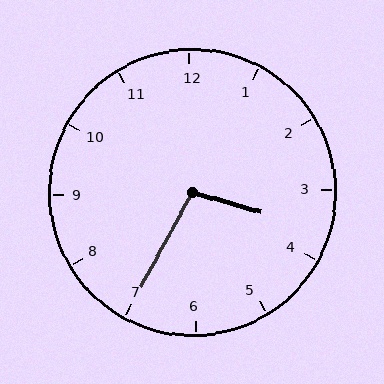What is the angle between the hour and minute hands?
Approximately 102 degrees.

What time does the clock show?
3:35.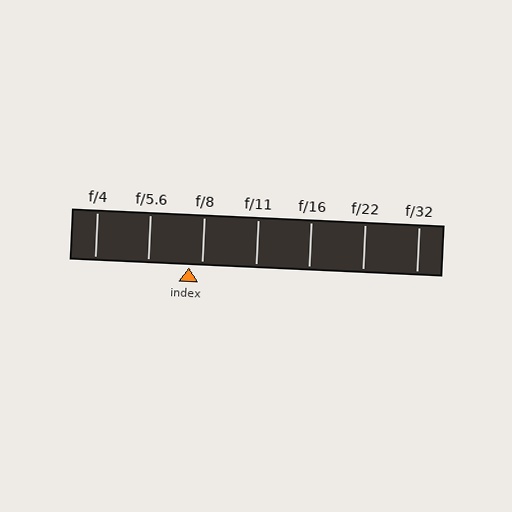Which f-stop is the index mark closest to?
The index mark is closest to f/8.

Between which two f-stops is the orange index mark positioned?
The index mark is between f/5.6 and f/8.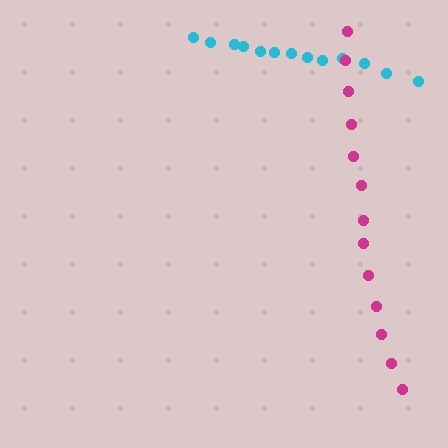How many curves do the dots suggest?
There are 2 distinct paths.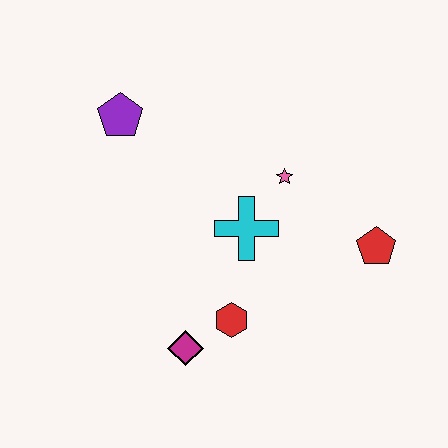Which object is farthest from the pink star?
The magenta diamond is farthest from the pink star.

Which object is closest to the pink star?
The cyan cross is closest to the pink star.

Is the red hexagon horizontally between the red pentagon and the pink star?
No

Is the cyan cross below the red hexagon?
No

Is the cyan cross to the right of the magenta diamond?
Yes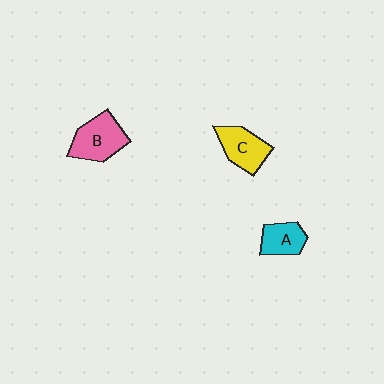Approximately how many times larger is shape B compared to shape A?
Approximately 1.5 times.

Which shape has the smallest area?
Shape A (cyan).